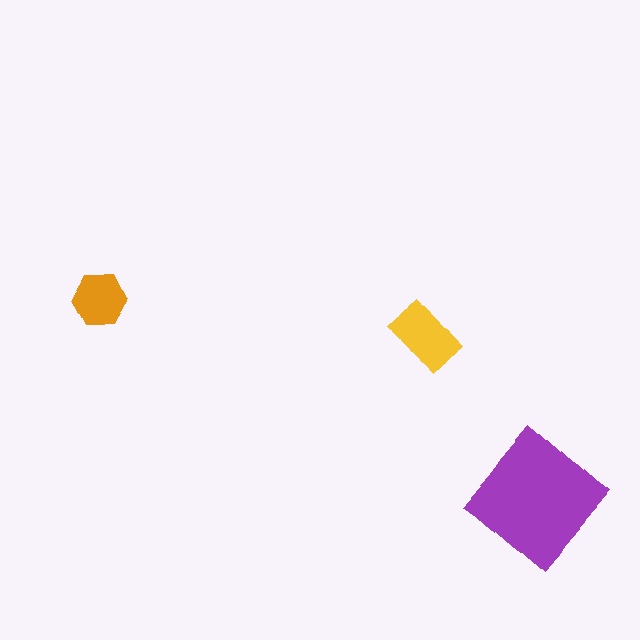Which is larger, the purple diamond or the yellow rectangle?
The purple diamond.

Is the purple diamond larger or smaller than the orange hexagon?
Larger.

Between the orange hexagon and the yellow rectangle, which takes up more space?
The yellow rectangle.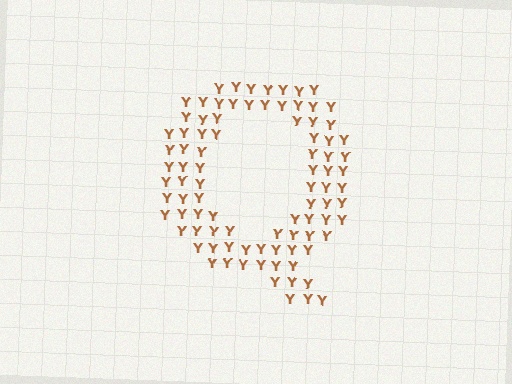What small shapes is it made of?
It is made of small letter Y's.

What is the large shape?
The large shape is the letter Q.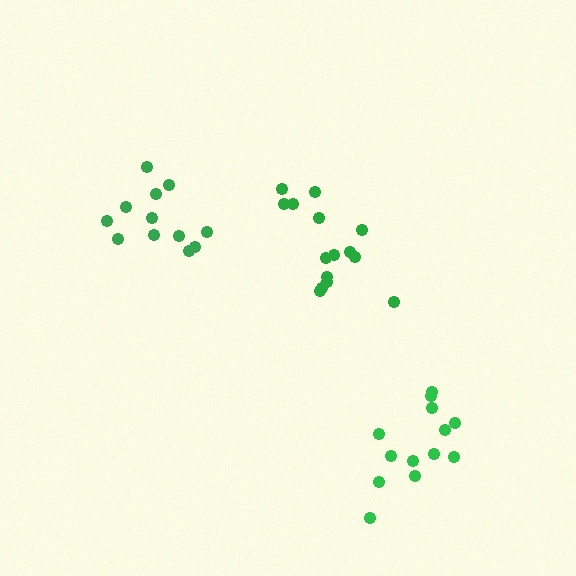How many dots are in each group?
Group 1: 12 dots, Group 2: 15 dots, Group 3: 13 dots (40 total).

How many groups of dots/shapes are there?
There are 3 groups.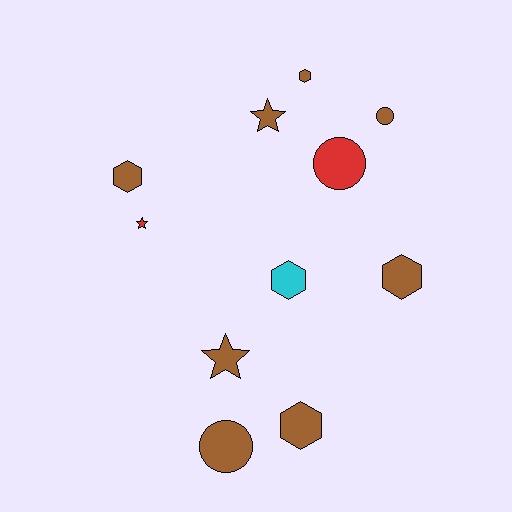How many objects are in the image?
There are 11 objects.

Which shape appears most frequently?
Hexagon, with 5 objects.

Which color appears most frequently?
Brown, with 8 objects.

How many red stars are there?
There is 1 red star.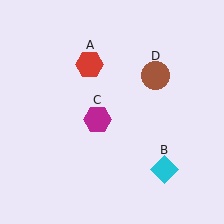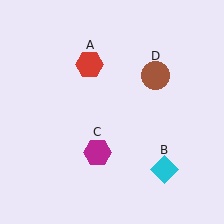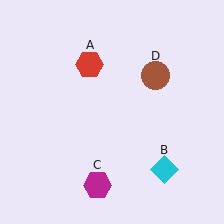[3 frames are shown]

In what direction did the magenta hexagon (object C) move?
The magenta hexagon (object C) moved down.